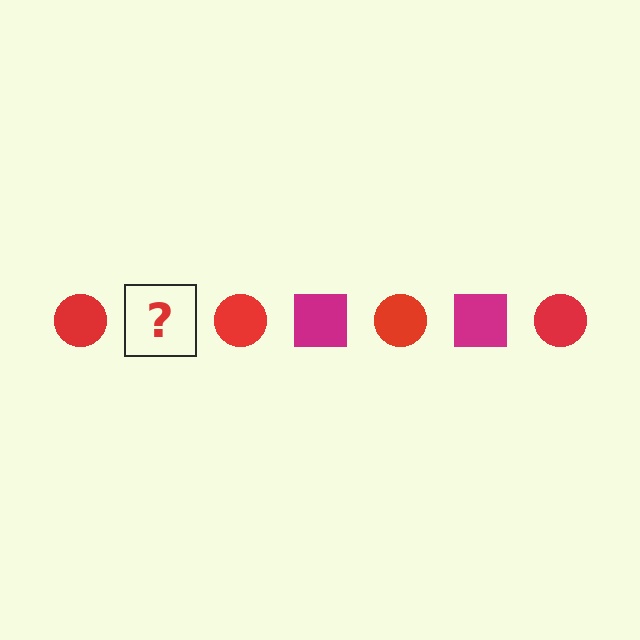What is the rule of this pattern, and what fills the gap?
The rule is that the pattern alternates between red circle and magenta square. The gap should be filled with a magenta square.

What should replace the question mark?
The question mark should be replaced with a magenta square.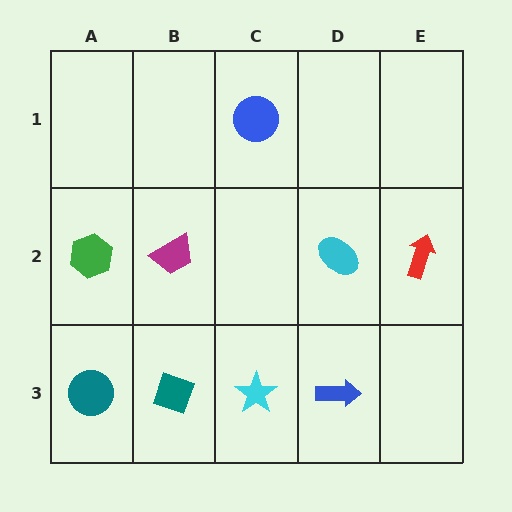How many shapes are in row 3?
4 shapes.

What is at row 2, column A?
A green hexagon.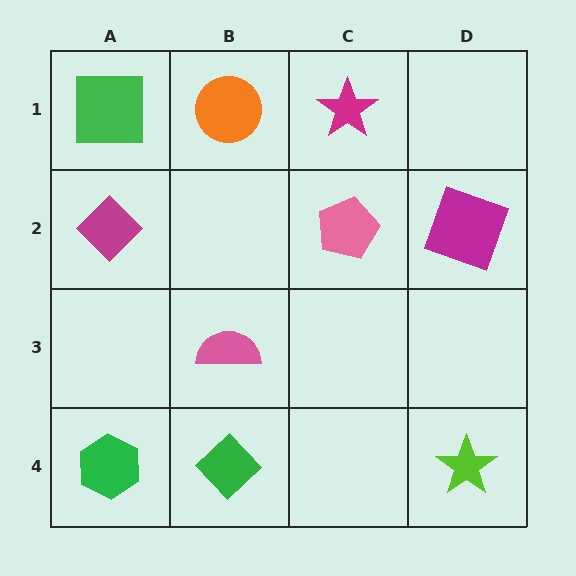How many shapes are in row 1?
3 shapes.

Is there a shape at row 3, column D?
No, that cell is empty.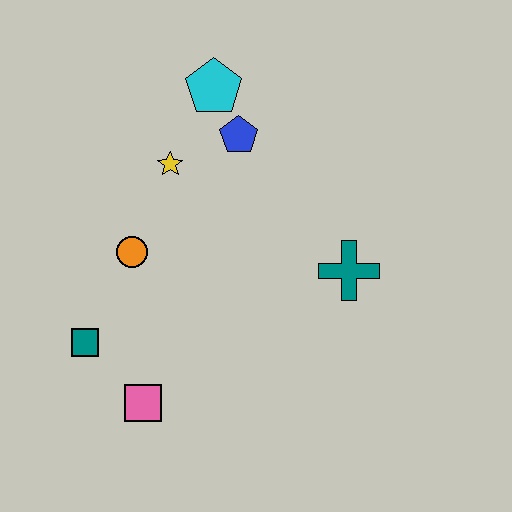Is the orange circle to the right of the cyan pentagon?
No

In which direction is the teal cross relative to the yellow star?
The teal cross is to the right of the yellow star.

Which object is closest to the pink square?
The teal square is closest to the pink square.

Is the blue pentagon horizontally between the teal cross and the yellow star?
Yes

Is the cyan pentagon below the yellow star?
No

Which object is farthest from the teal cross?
The teal square is farthest from the teal cross.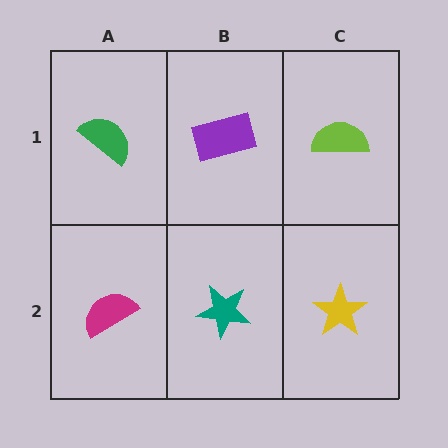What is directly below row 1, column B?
A teal star.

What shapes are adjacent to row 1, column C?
A yellow star (row 2, column C), a purple rectangle (row 1, column B).